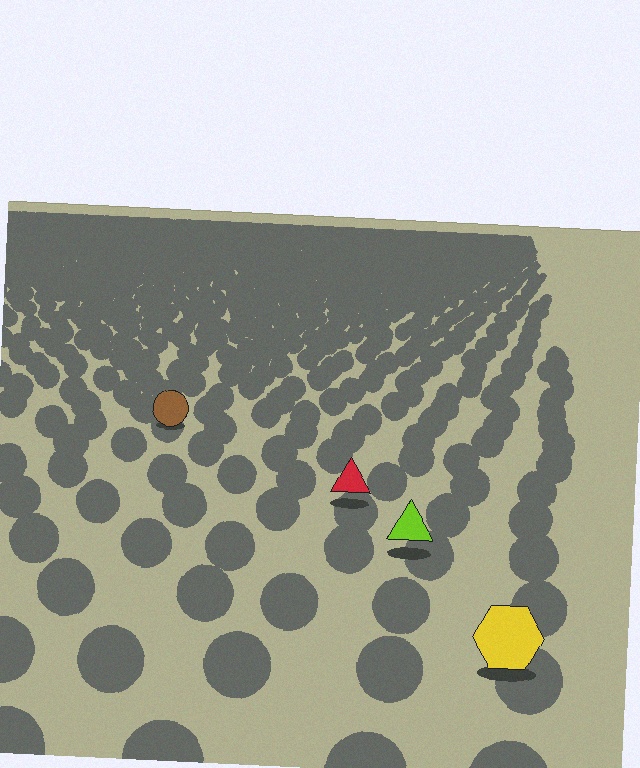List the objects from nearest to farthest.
From nearest to farthest: the yellow hexagon, the lime triangle, the red triangle, the brown circle.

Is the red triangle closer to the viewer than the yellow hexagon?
No. The yellow hexagon is closer — you can tell from the texture gradient: the ground texture is coarser near it.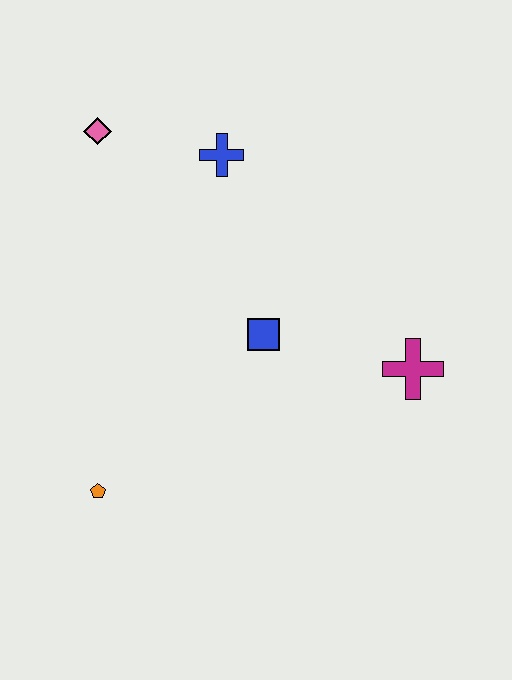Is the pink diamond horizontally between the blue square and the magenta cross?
No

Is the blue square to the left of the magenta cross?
Yes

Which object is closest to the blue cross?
The pink diamond is closest to the blue cross.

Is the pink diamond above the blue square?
Yes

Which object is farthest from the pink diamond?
The magenta cross is farthest from the pink diamond.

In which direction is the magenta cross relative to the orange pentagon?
The magenta cross is to the right of the orange pentagon.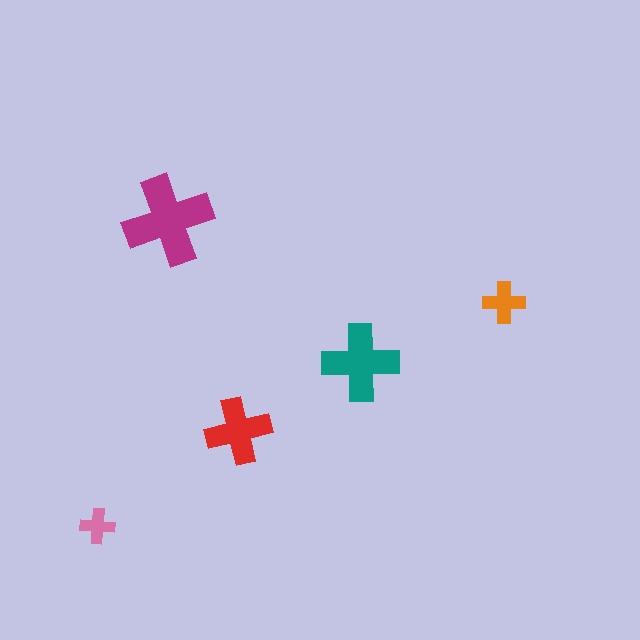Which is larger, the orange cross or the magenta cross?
The magenta one.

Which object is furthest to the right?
The orange cross is rightmost.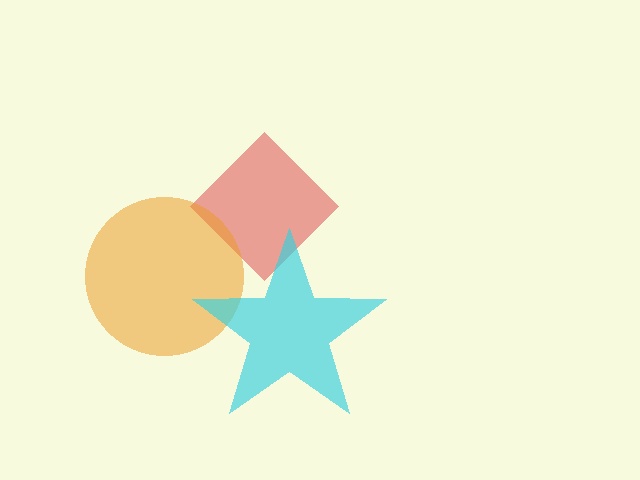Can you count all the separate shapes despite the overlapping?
Yes, there are 3 separate shapes.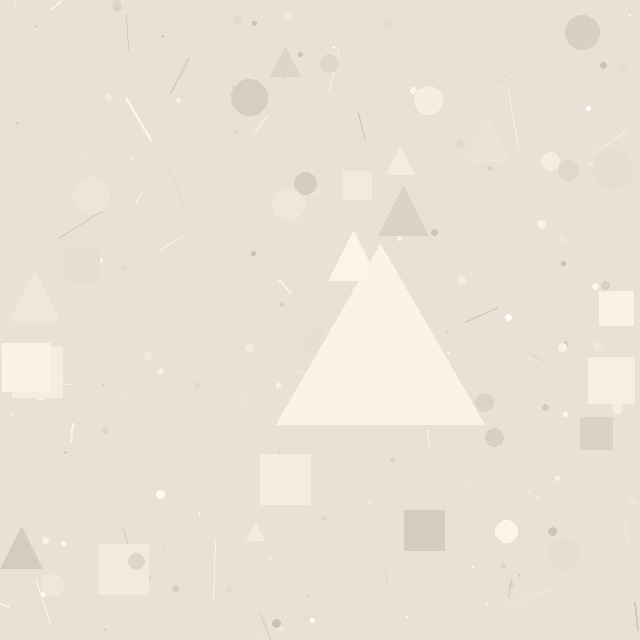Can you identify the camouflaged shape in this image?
The camouflaged shape is a triangle.